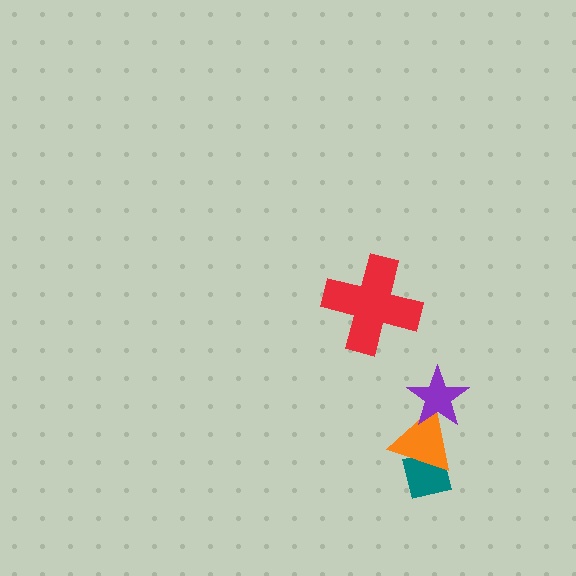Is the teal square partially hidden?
Yes, it is partially covered by another shape.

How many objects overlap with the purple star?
1 object overlaps with the purple star.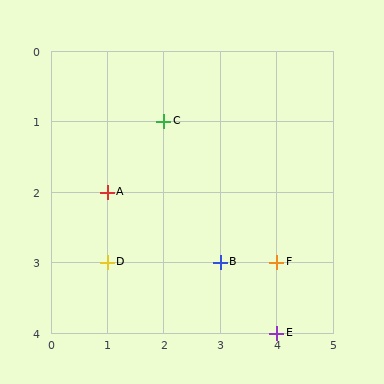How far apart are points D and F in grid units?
Points D and F are 3 columns apart.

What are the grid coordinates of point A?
Point A is at grid coordinates (1, 2).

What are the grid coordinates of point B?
Point B is at grid coordinates (3, 3).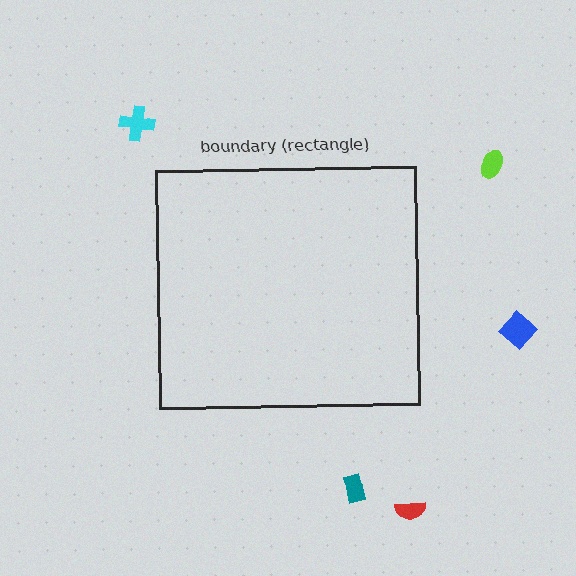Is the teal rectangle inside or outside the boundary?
Outside.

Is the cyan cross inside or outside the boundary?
Outside.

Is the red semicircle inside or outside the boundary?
Outside.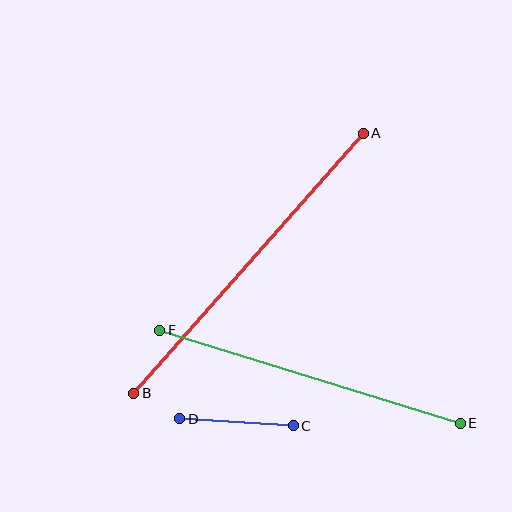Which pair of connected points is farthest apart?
Points A and B are farthest apart.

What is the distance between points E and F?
The distance is approximately 314 pixels.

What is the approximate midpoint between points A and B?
The midpoint is at approximately (249, 263) pixels.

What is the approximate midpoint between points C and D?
The midpoint is at approximately (237, 422) pixels.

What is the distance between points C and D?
The distance is approximately 114 pixels.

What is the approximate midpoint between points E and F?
The midpoint is at approximately (310, 377) pixels.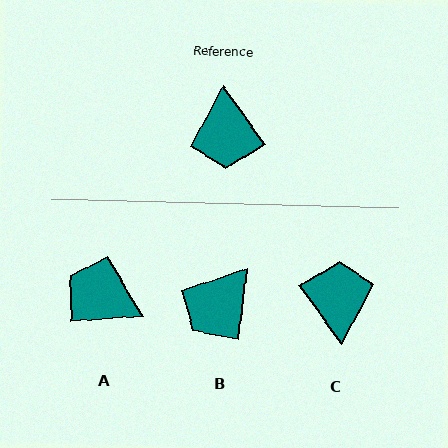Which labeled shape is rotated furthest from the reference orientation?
C, about 179 degrees away.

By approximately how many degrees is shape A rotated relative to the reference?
Approximately 121 degrees clockwise.